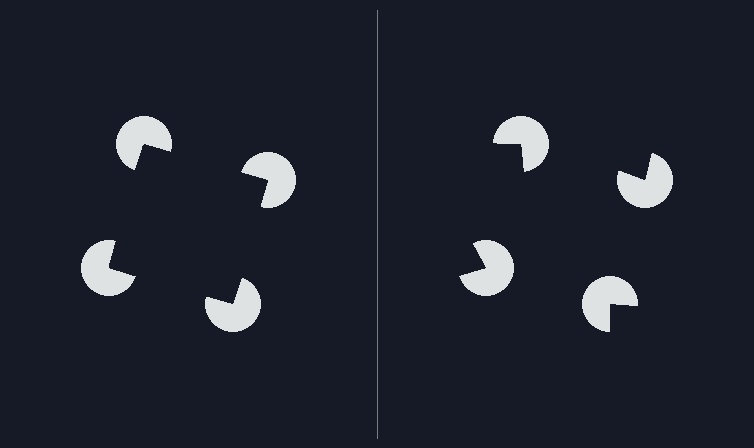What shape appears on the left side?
An illusory square.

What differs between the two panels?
The pac-man discs are positioned identically on both sides; only the wedge orientations differ. On the left they align to a square; on the right they are misaligned.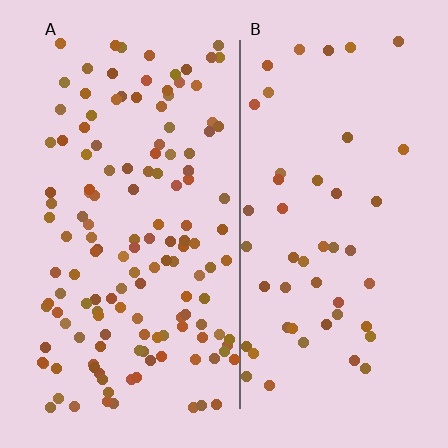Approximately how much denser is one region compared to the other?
Approximately 2.8× — region A over region B.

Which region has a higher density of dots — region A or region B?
A (the left).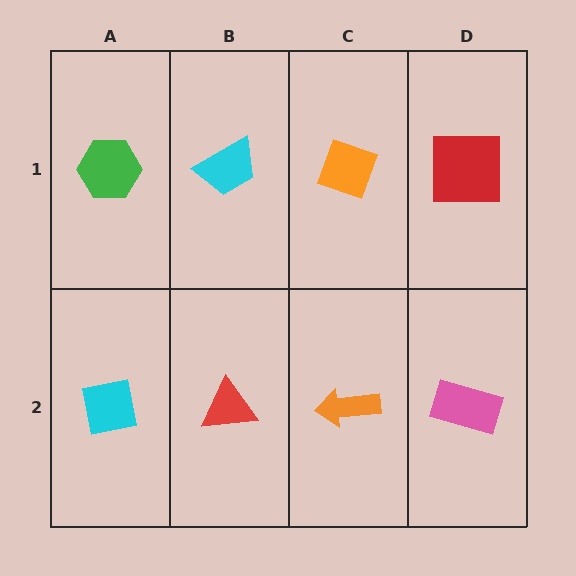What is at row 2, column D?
A pink rectangle.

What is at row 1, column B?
A cyan trapezoid.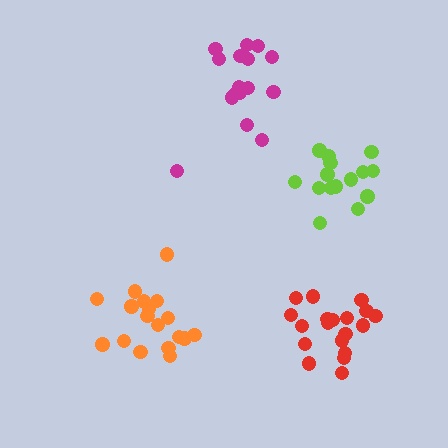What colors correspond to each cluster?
The clusters are colored: orange, lime, magenta, red.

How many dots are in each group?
Group 1: 18 dots, Group 2: 15 dots, Group 3: 17 dots, Group 4: 19 dots (69 total).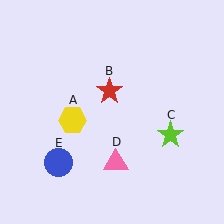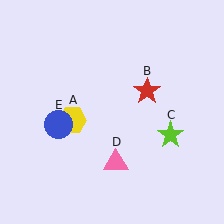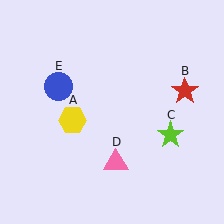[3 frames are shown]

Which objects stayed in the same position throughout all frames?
Yellow hexagon (object A) and lime star (object C) and pink triangle (object D) remained stationary.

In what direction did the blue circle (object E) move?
The blue circle (object E) moved up.